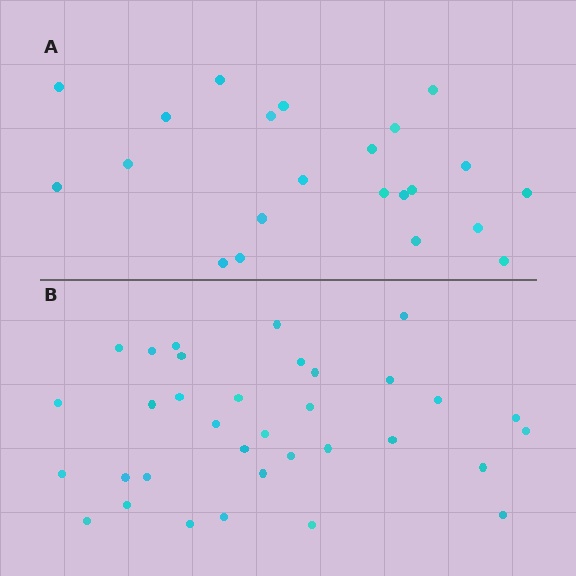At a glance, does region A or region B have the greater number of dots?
Region B (the bottom region) has more dots.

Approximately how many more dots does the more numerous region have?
Region B has roughly 12 or so more dots than region A.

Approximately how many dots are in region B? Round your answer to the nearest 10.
About 30 dots. (The exact count is 34, which rounds to 30.)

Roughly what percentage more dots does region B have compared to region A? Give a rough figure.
About 55% more.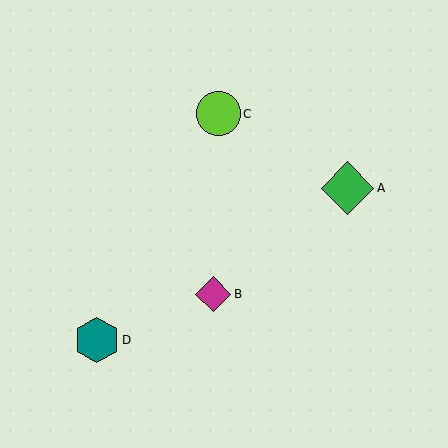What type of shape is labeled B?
Shape B is a magenta diamond.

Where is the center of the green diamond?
The center of the green diamond is at (348, 188).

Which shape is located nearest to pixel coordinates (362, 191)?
The green diamond (labeled A) at (348, 188) is nearest to that location.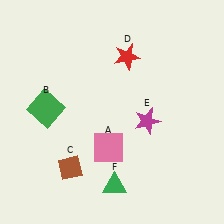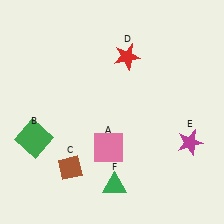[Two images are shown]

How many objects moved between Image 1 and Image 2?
2 objects moved between the two images.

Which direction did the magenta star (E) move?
The magenta star (E) moved right.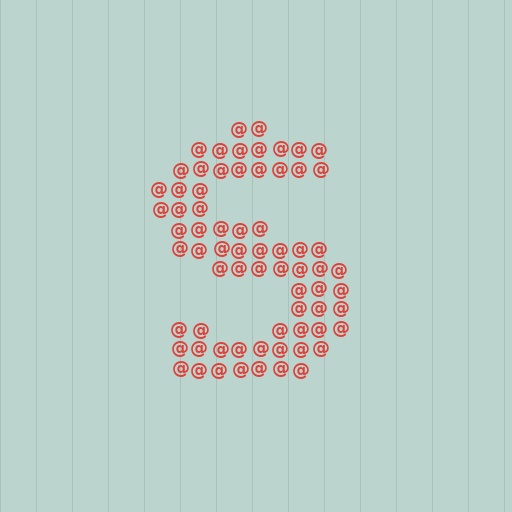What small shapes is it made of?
It is made of small at signs.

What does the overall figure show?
The overall figure shows the letter S.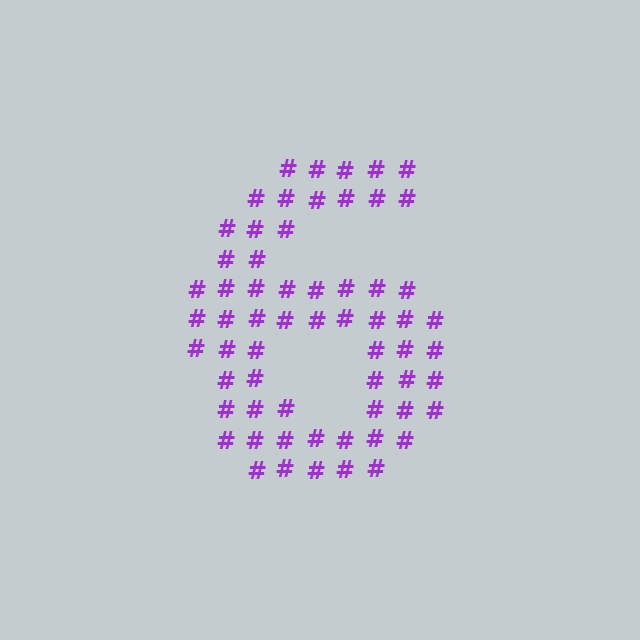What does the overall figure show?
The overall figure shows the digit 6.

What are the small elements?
The small elements are hash symbols.